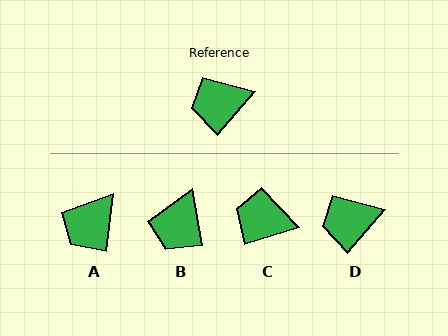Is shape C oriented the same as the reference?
No, it is off by about 32 degrees.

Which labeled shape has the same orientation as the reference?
D.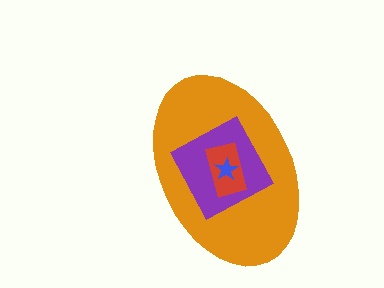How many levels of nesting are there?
4.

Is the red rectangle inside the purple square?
Yes.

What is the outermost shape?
The orange ellipse.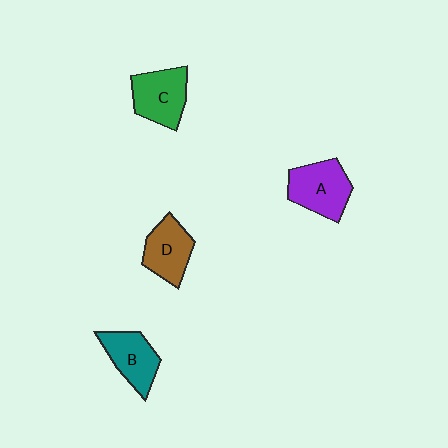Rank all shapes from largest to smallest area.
From largest to smallest: A (purple), C (green), D (brown), B (teal).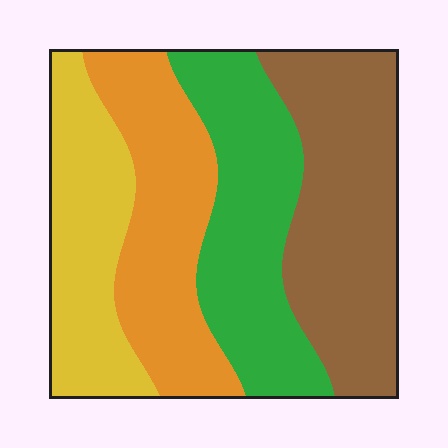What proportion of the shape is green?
Green covers around 25% of the shape.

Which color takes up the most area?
Brown, at roughly 30%.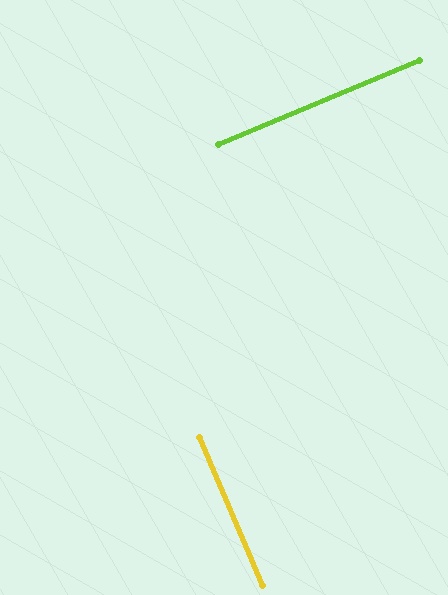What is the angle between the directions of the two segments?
Approximately 90 degrees.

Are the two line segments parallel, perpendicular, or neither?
Perpendicular — they meet at approximately 90°.